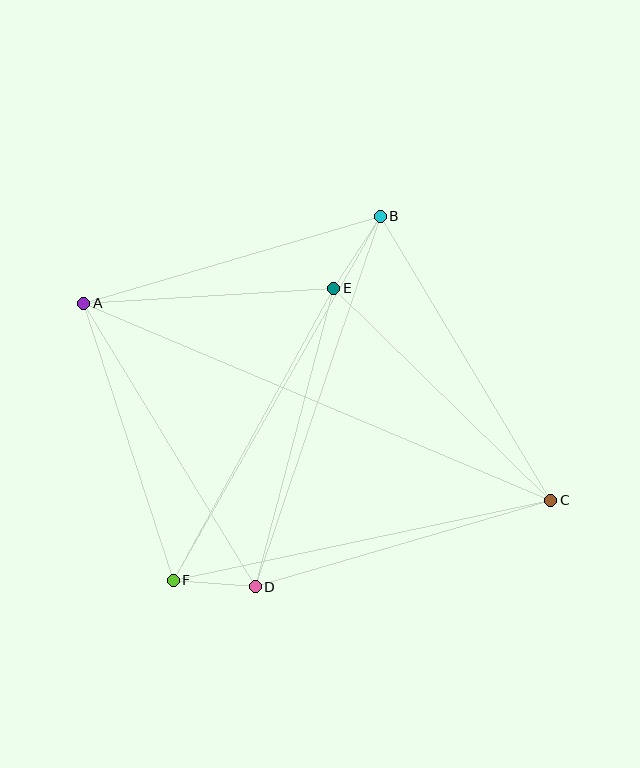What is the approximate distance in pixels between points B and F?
The distance between B and F is approximately 419 pixels.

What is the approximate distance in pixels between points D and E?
The distance between D and E is approximately 308 pixels.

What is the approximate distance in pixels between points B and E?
The distance between B and E is approximately 86 pixels.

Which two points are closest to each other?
Points D and F are closest to each other.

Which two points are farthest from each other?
Points A and C are farthest from each other.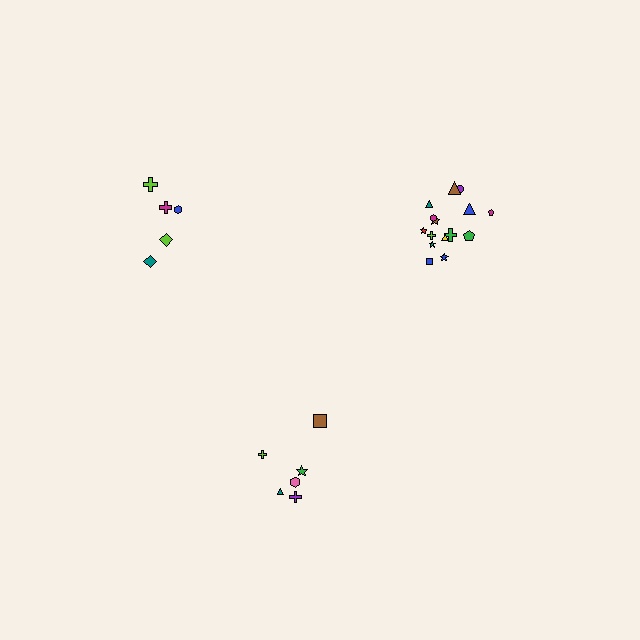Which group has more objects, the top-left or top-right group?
The top-right group.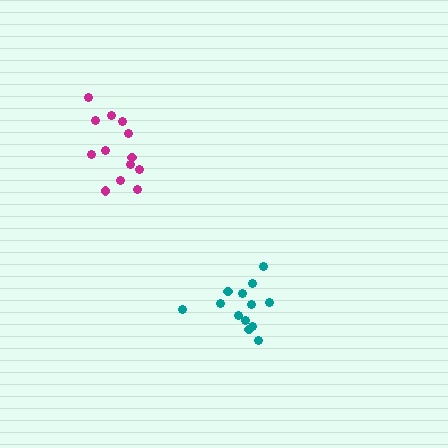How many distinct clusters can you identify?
There are 2 distinct clusters.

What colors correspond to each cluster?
The clusters are colored: teal, magenta.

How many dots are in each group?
Group 1: 13 dots, Group 2: 13 dots (26 total).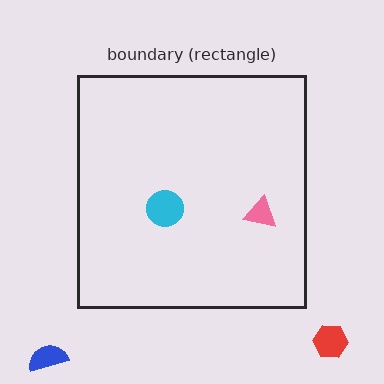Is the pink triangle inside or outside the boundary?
Inside.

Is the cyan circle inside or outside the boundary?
Inside.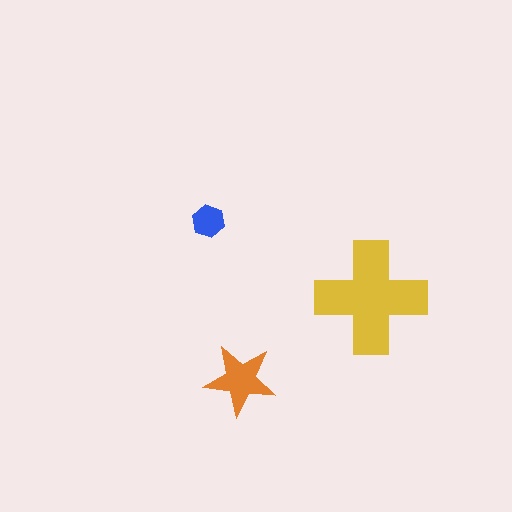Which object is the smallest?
The blue hexagon.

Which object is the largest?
The yellow cross.